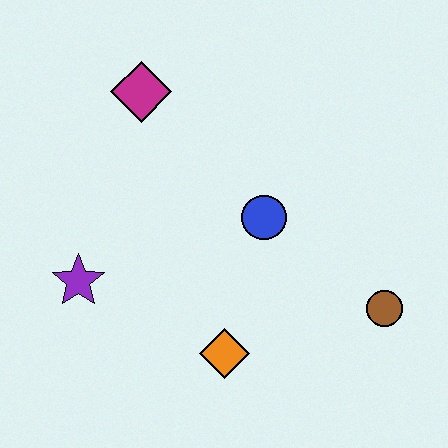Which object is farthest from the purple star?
The brown circle is farthest from the purple star.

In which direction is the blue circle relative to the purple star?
The blue circle is to the right of the purple star.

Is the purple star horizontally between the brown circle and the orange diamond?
No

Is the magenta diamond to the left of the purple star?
No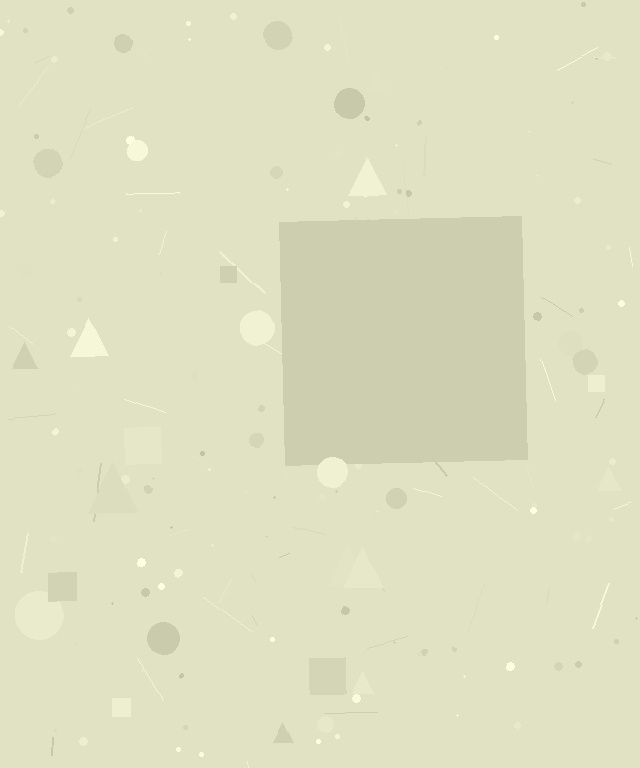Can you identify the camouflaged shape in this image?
The camouflaged shape is a square.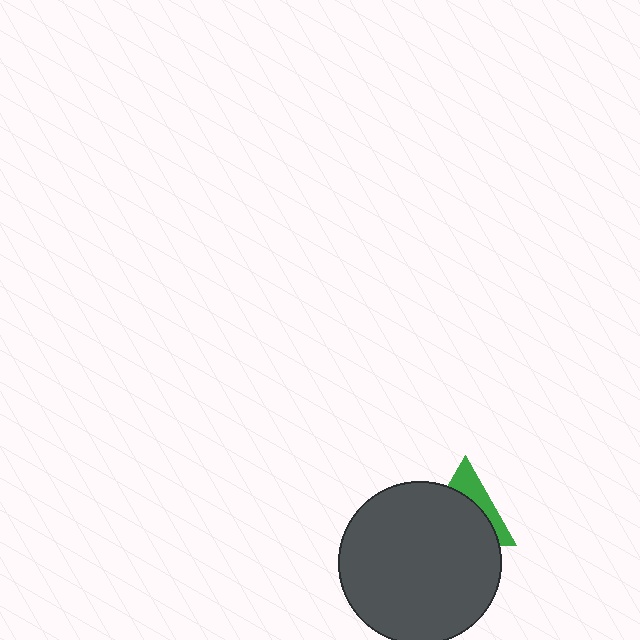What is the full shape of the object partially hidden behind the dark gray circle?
The partially hidden object is a green triangle.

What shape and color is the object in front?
The object in front is a dark gray circle.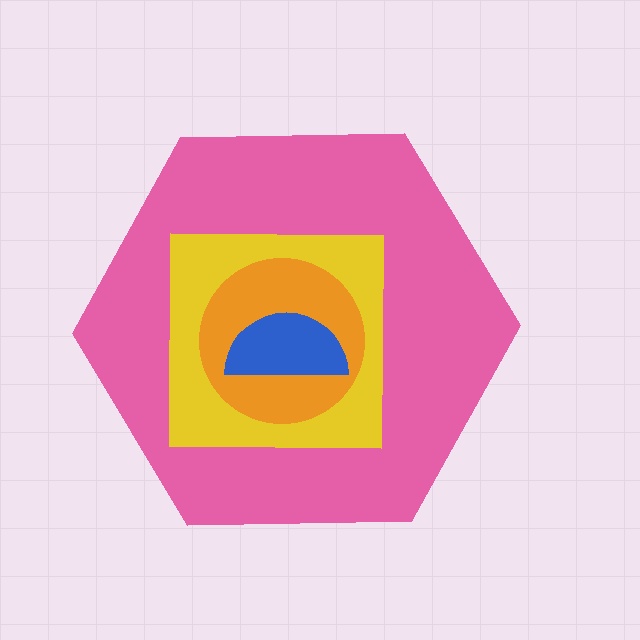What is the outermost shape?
The pink hexagon.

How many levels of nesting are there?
4.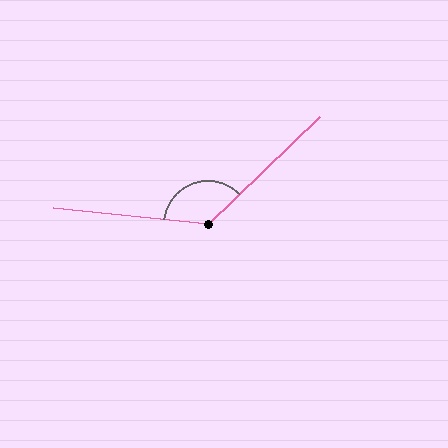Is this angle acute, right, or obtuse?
It is obtuse.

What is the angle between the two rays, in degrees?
Approximately 130 degrees.